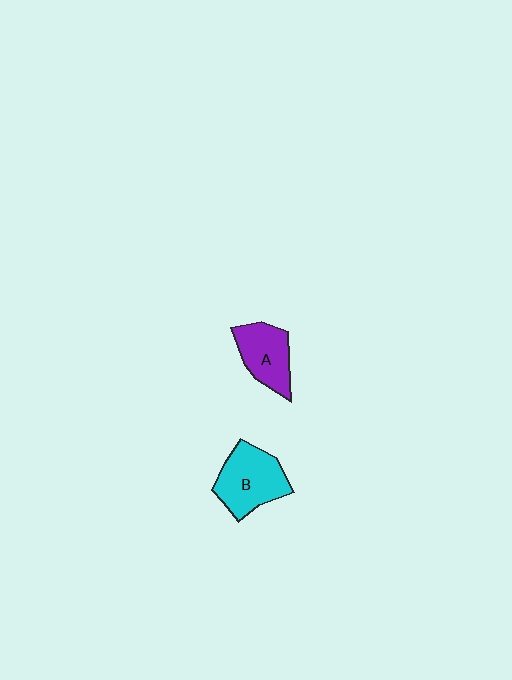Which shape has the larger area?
Shape B (cyan).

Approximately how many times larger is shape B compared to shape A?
Approximately 1.2 times.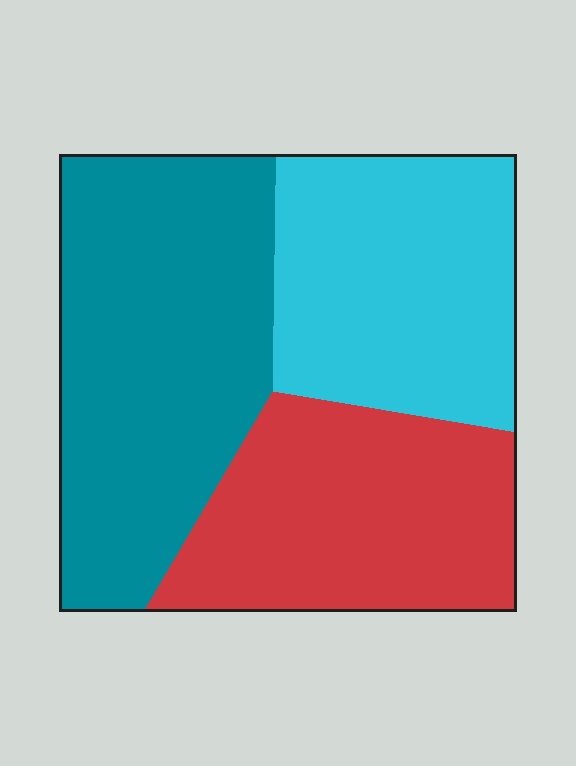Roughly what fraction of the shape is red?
Red covers about 30% of the shape.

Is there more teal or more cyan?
Teal.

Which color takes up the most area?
Teal, at roughly 40%.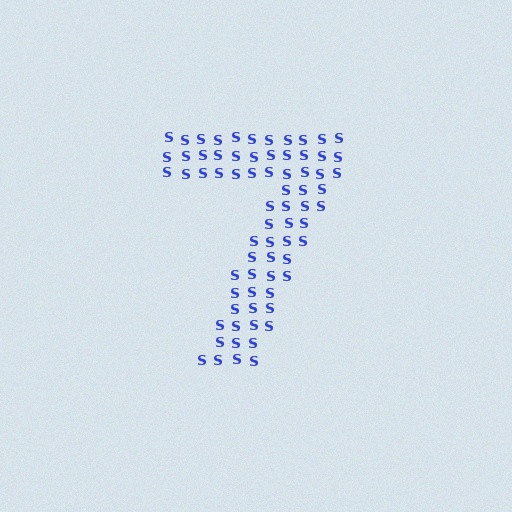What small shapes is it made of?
It is made of small letter S's.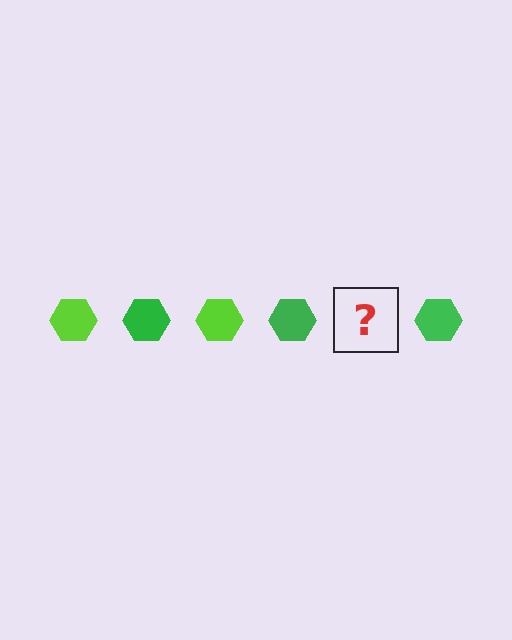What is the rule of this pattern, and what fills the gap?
The rule is that the pattern cycles through lime, green hexagons. The gap should be filled with a lime hexagon.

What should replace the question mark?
The question mark should be replaced with a lime hexagon.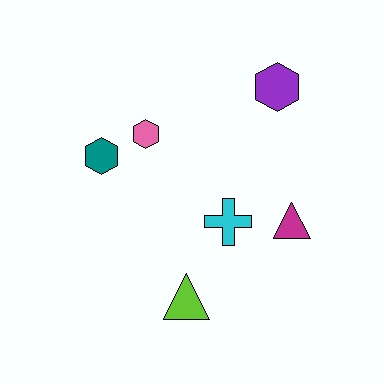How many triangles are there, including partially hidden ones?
There are 2 triangles.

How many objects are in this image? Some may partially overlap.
There are 6 objects.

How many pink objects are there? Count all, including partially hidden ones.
There is 1 pink object.